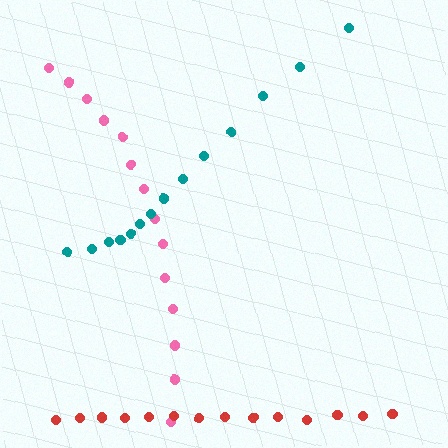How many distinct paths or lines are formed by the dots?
There are 3 distinct paths.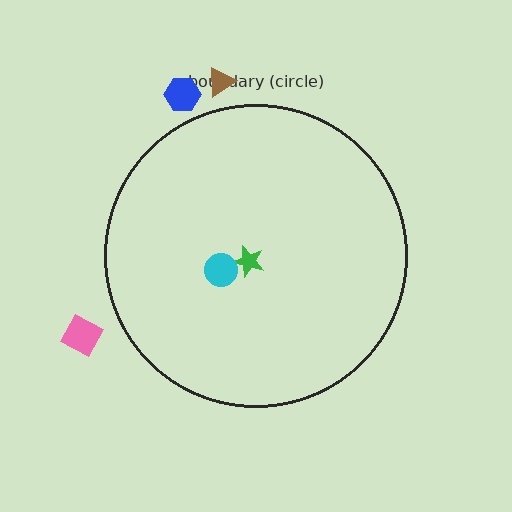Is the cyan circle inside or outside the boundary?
Inside.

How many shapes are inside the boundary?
2 inside, 3 outside.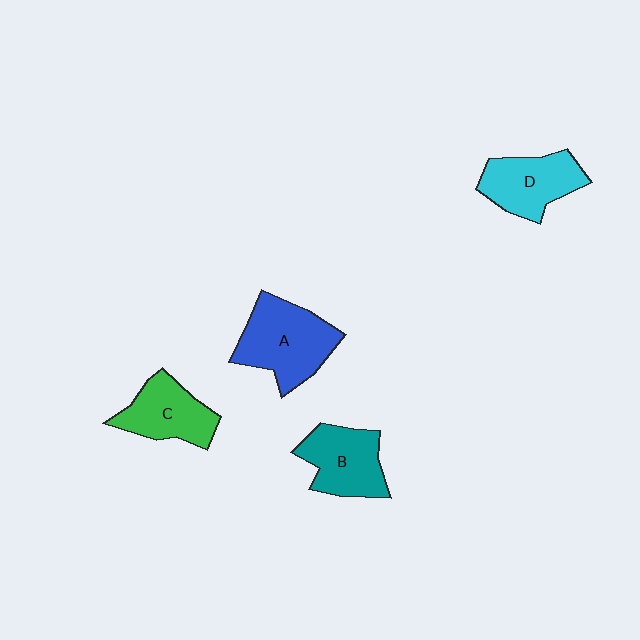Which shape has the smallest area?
Shape C (green).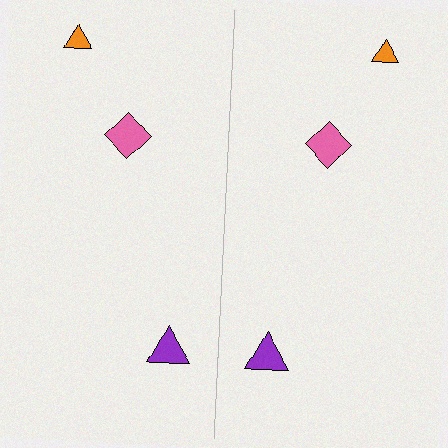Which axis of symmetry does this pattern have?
The pattern has a vertical axis of symmetry running through the center of the image.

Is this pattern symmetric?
Yes, this pattern has bilateral (reflection) symmetry.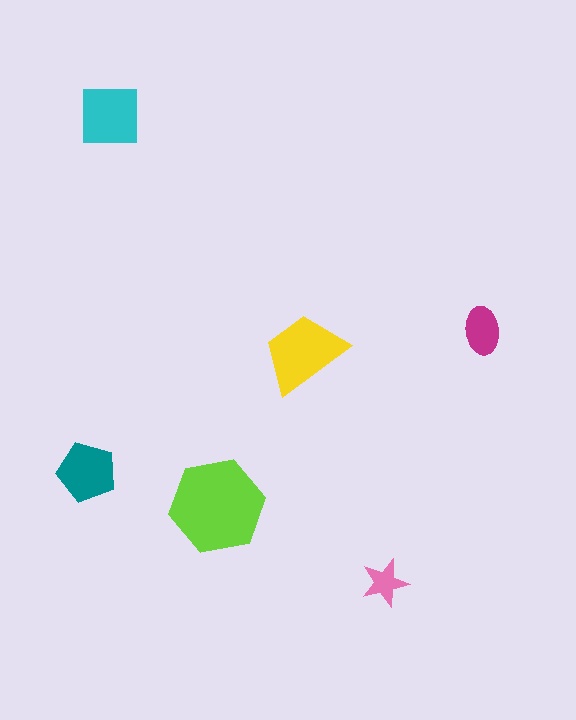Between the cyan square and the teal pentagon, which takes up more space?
The cyan square.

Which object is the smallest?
The pink star.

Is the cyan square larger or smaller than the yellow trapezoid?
Smaller.